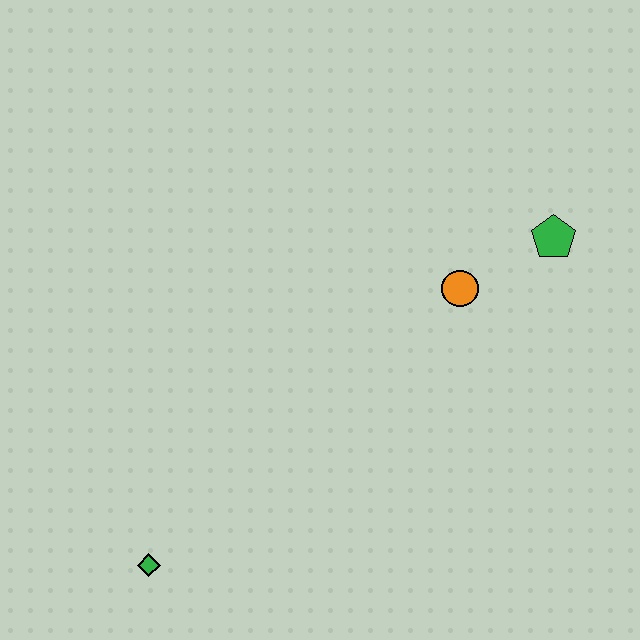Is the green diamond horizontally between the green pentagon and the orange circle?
No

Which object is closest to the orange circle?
The green pentagon is closest to the orange circle.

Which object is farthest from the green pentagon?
The green diamond is farthest from the green pentagon.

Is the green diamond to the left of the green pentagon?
Yes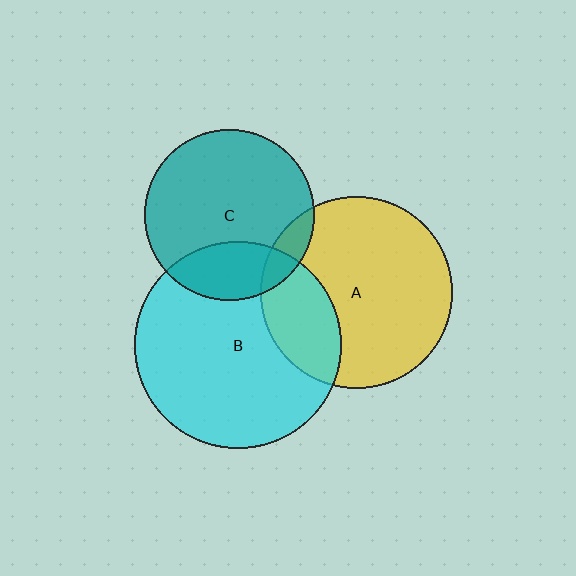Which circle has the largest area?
Circle B (cyan).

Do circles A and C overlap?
Yes.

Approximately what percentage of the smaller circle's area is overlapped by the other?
Approximately 10%.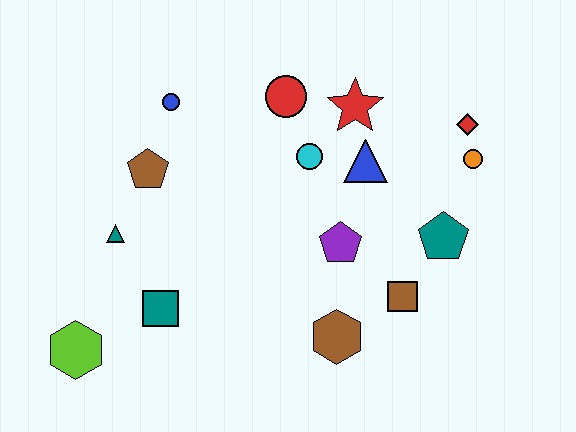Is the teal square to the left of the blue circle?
Yes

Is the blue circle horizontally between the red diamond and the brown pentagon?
Yes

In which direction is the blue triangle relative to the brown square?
The blue triangle is above the brown square.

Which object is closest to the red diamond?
The orange circle is closest to the red diamond.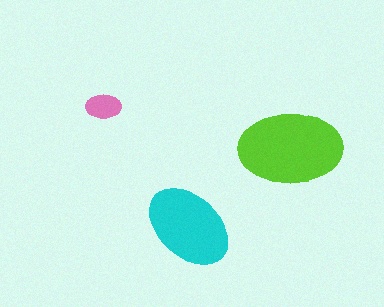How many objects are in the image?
There are 3 objects in the image.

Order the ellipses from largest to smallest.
the lime one, the cyan one, the pink one.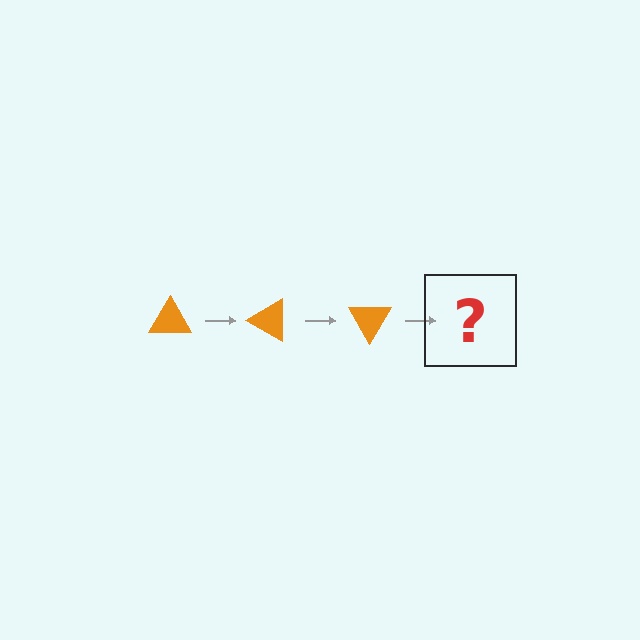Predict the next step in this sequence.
The next step is an orange triangle rotated 90 degrees.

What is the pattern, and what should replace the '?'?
The pattern is that the triangle rotates 30 degrees each step. The '?' should be an orange triangle rotated 90 degrees.